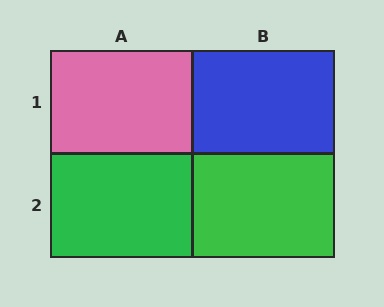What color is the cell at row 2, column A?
Green.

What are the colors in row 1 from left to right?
Pink, blue.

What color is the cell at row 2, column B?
Green.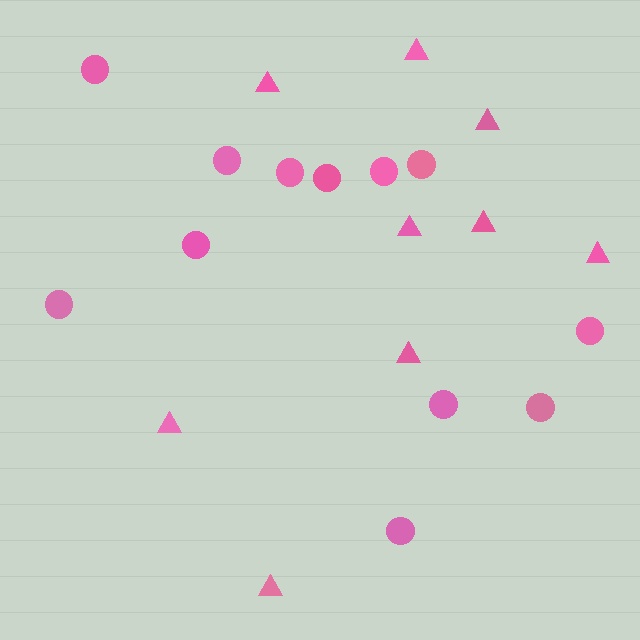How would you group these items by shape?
There are 2 groups: one group of circles (12) and one group of triangles (9).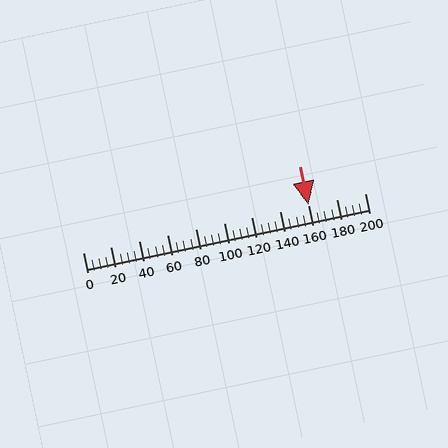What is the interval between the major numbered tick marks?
The major tick marks are spaced 20 units apart.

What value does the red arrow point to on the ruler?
The red arrow points to approximately 160.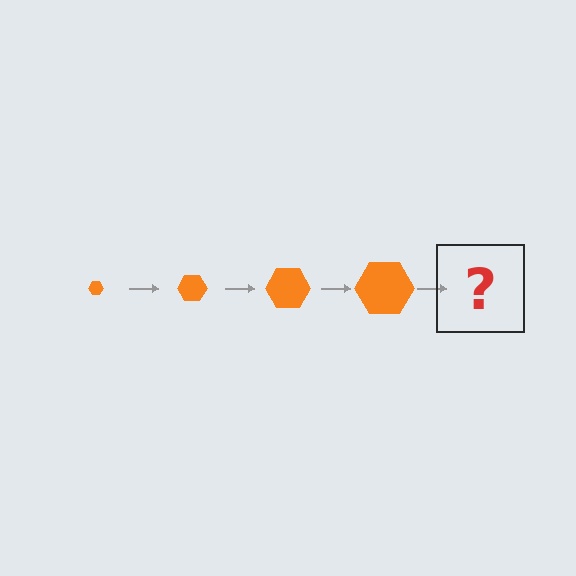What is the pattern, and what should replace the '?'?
The pattern is that the hexagon gets progressively larger each step. The '?' should be an orange hexagon, larger than the previous one.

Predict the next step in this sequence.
The next step is an orange hexagon, larger than the previous one.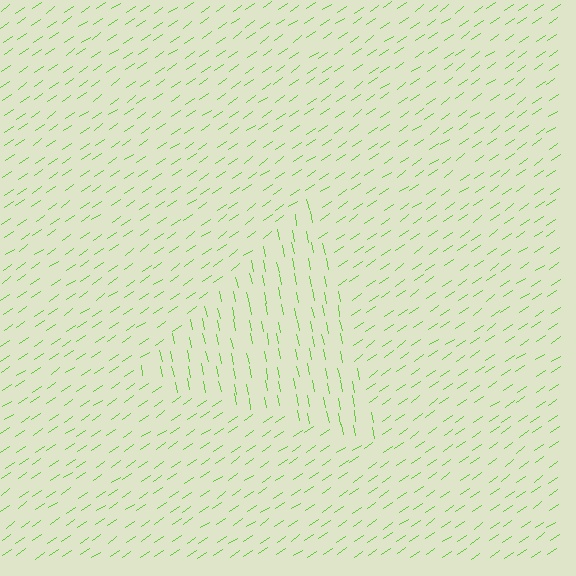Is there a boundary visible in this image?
Yes, there is a texture boundary formed by a change in line orientation.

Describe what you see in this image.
The image is filled with small lime line segments. A triangle region in the image has lines oriented differently from the surrounding lines, creating a visible texture boundary.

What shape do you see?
I see a triangle.